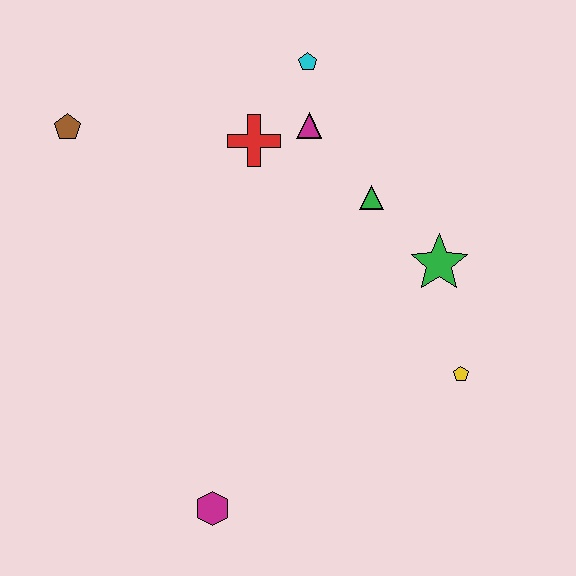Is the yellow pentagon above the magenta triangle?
No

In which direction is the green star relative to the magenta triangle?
The green star is below the magenta triangle.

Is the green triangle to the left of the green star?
Yes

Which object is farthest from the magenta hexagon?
The cyan pentagon is farthest from the magenta hexagon.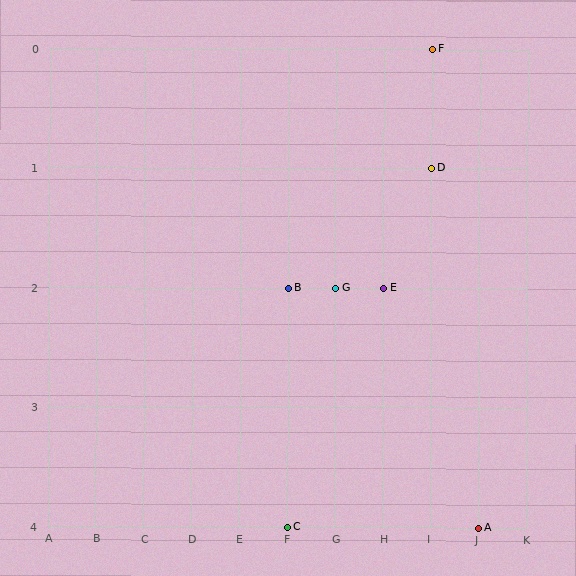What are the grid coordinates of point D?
Point D is at grid coordinates (I, 1).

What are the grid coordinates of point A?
Point A is at grid coordinates (J, 4).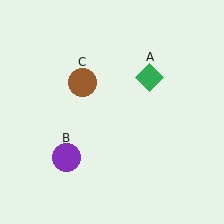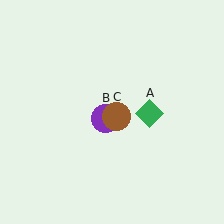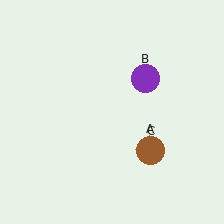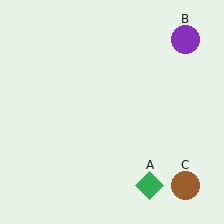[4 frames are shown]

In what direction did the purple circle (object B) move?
The purple circle (object B) moved up and to the right.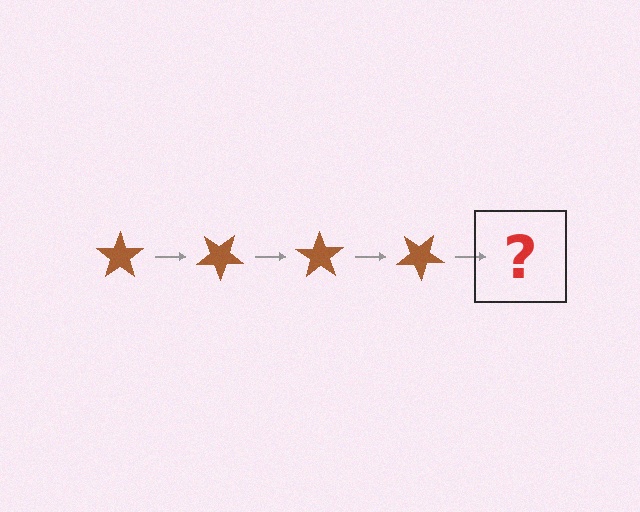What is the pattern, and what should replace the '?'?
The pattern is that the star rotates 35 degrees each step. The '?' should be a brown star rotated 140 degrees.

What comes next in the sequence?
The next element should be a brown star rotated 140 degrees.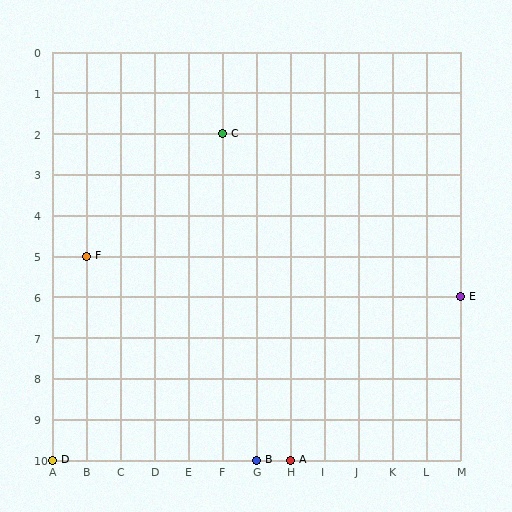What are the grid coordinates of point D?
Point D is at grid coordinates (A, 10).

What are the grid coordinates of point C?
Point C is at grid coordinates (F, 2).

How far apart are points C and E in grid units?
Points C and E are 7 columns and 4 rows apart (about 8.1 grid units diagonally).